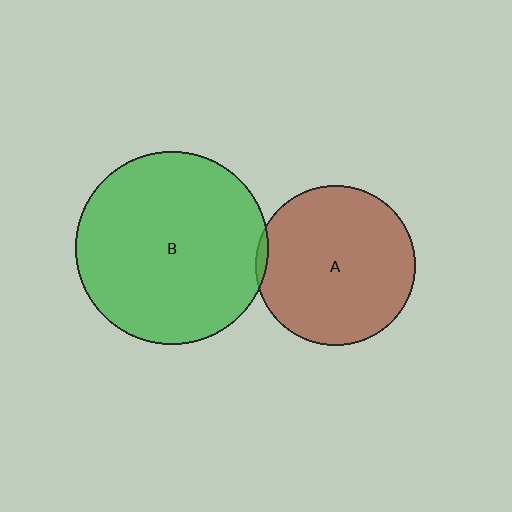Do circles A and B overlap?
Yes.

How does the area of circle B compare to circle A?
Approximately 1.5 times.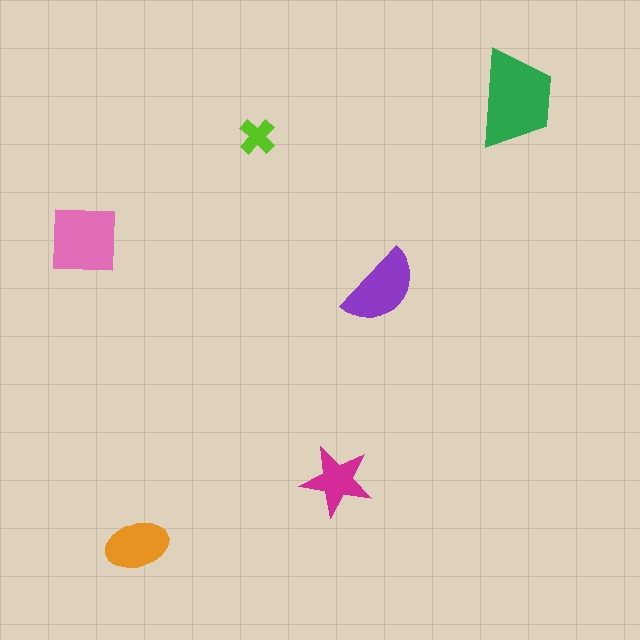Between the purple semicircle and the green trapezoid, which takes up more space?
The green trapezoid.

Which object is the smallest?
The lime cross.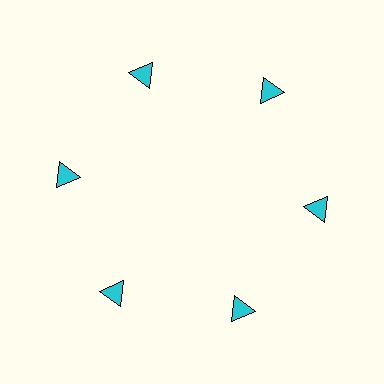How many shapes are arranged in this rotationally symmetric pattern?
There are 6 shapes, arranged in 6 groups of 1.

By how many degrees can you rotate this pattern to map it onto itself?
The pattern maps onto itself every 60 degrees of rotation.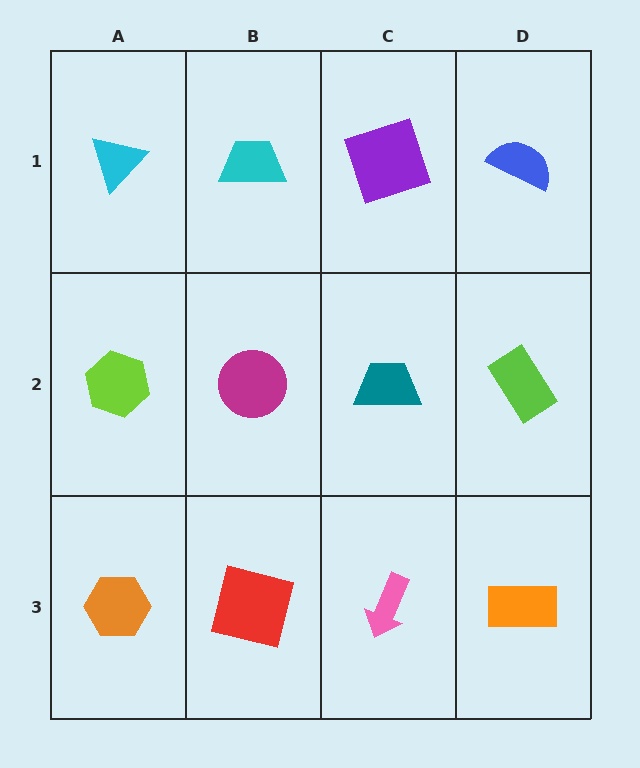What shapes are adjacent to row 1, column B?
A magenta circle (row 2, column B), a cyan triangle (row 1, column A), a purple square (row 1, column C).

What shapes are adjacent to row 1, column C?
A teal trapezoid (row 2, column C), a cyan trapezoid (row 1, column B), a blue semicircle (row 1, column D).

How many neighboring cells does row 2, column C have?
4.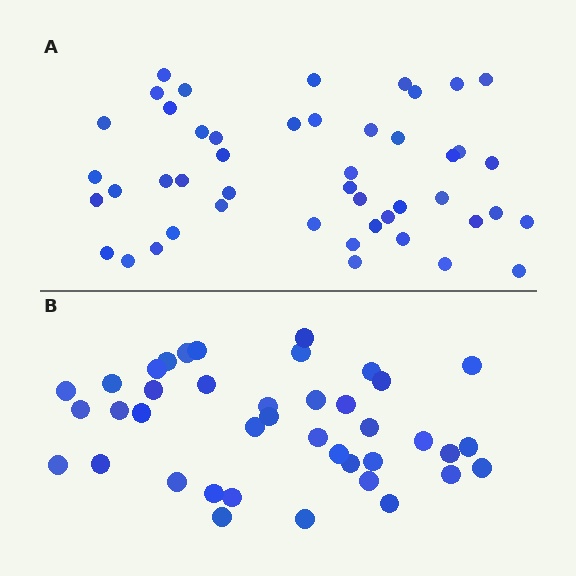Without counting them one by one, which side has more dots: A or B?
Region A (the top region) has more dots.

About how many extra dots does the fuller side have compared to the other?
Region A has roughly 8 or so more dots than region B.